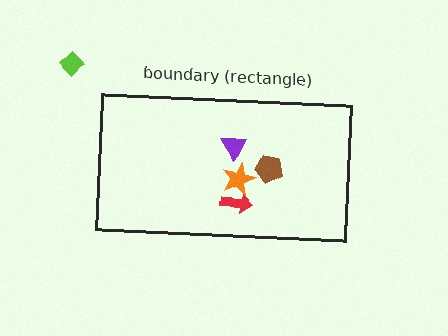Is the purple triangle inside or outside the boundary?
Inside.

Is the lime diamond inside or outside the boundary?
Outside.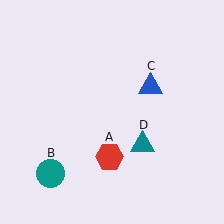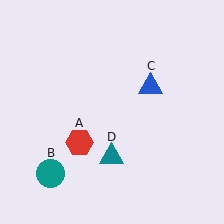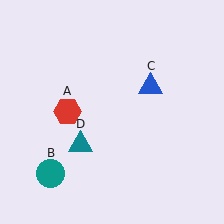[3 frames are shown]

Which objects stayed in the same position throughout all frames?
Teal circle (object B) and blue triangle (object C) remained stationary.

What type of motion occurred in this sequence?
The red hexagon (object A), teal triangle (object D) rotated clockwise around the center of the scene.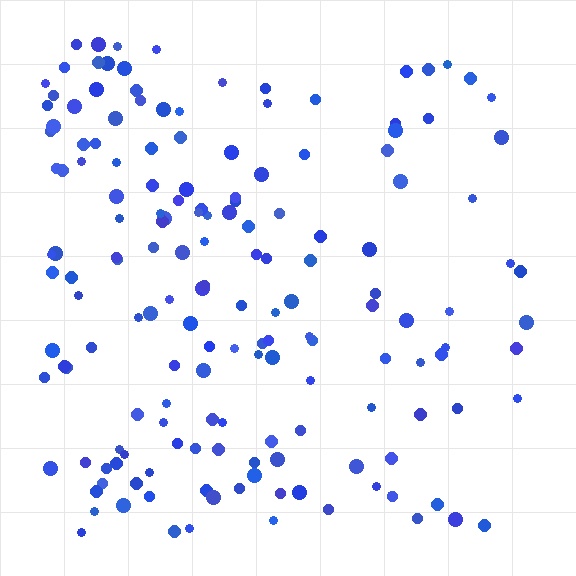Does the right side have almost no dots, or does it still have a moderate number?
Still a moderate number, just noticeably fewer than the left.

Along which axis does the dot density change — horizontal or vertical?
Horizontal.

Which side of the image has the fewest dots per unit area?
The right.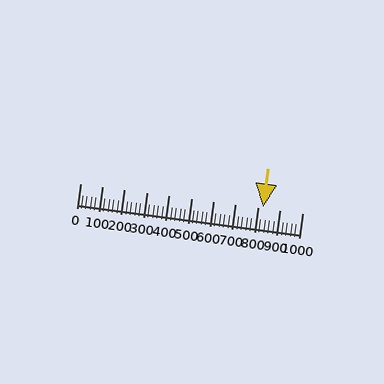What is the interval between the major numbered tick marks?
The major tick marks are spaced 100 units apart.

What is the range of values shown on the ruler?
The ruler shows values from 0 to 1000.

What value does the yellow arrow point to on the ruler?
The yellow arrow points to approximately 825.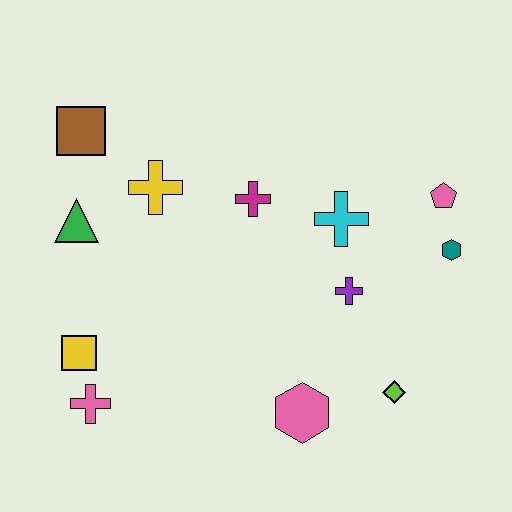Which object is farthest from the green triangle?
The teal hexagon is farthest from the green triangle.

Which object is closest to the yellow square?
The pink cross is closest to the yellow square.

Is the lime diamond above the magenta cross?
No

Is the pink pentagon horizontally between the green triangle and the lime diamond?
No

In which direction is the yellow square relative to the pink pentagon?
The yellow square is to the left of the pink pentagon.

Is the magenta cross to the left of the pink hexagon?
Yes